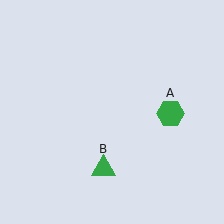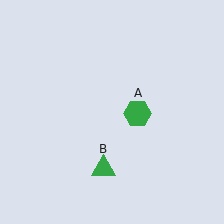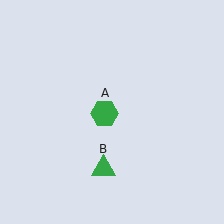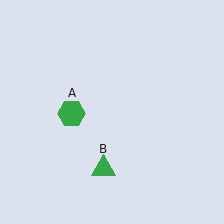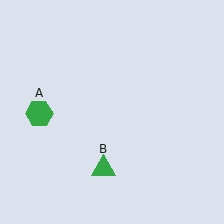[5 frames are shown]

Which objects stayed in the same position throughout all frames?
Green triangle (object B) remained stationary.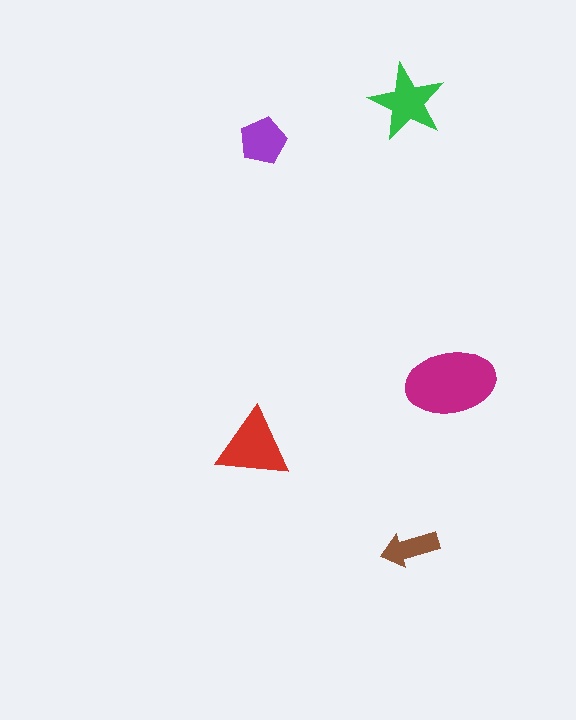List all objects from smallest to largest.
The brown arrow, the purple pentagon, the green star, the red triangle, the magenta ellipse.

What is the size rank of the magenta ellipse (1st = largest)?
1st.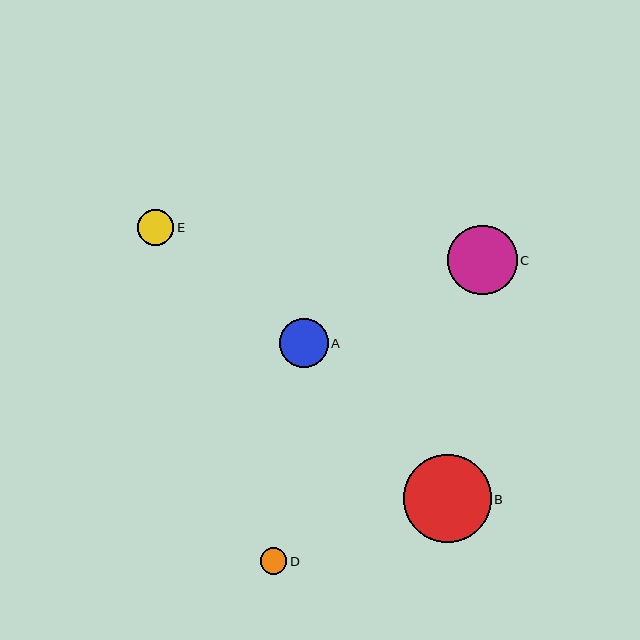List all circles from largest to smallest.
From largest to smallest: B, C, A, E, D.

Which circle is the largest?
Circle B is the largest with a size of approximately 88 pixels.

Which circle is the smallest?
Circle D is the smallest with a size of approximately 27 pixels.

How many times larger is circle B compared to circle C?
Circle B is approximately 1.3 times the size of circle C.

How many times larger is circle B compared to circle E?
Circle B is approximately 2.4 times the size of circle E.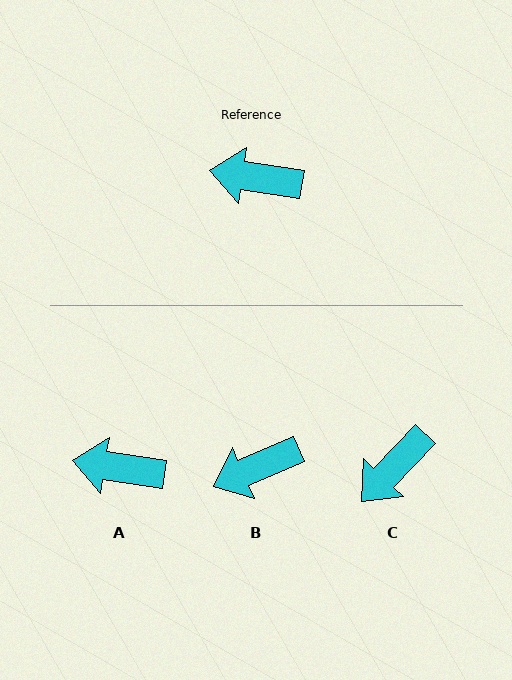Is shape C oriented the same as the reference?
No, it is off by about 55 degrees.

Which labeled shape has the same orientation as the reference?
A.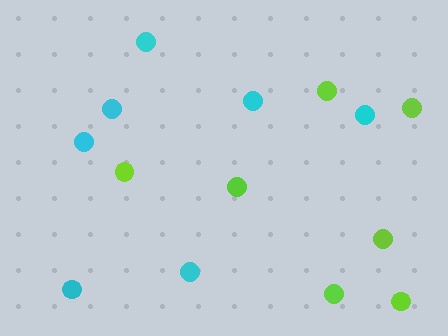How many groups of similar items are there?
There are 2 groups: one group of cyan circles (7) and one group of lime circles (7).